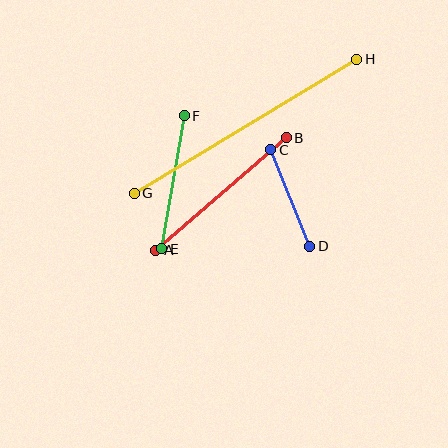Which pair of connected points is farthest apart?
Points G and H are farthest apart.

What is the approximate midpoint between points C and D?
The midpoint is at approximately (290, 198) pixels.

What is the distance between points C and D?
The distance is approximately 104 pixels.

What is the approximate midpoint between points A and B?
The midpoint is at approximately (221, 194) pixels.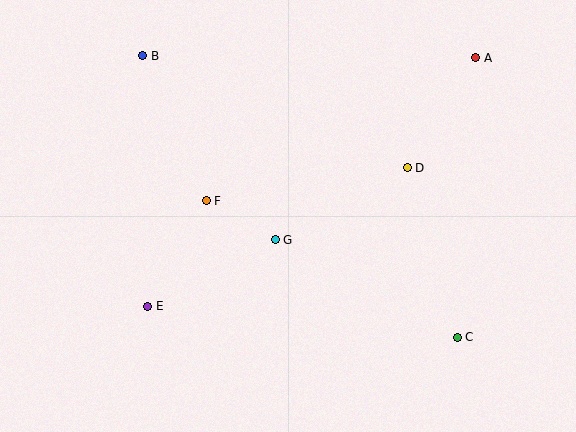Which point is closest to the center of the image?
Point G at (275, 240) is closest to the center.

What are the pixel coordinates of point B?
Point B is at (143, 56).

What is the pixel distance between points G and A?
The distance between G and A is 271 pixels.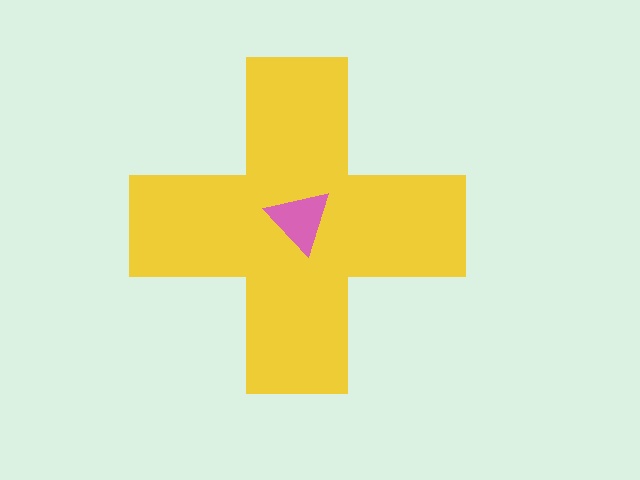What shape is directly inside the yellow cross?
The pink triangle.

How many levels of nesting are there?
2.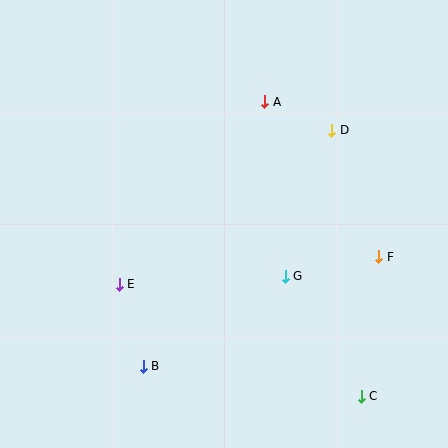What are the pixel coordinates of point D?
Point D is at (332, 130).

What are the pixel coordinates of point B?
Point B is at (143, 366).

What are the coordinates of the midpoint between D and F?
The midpoint between D and F is at (355, 194).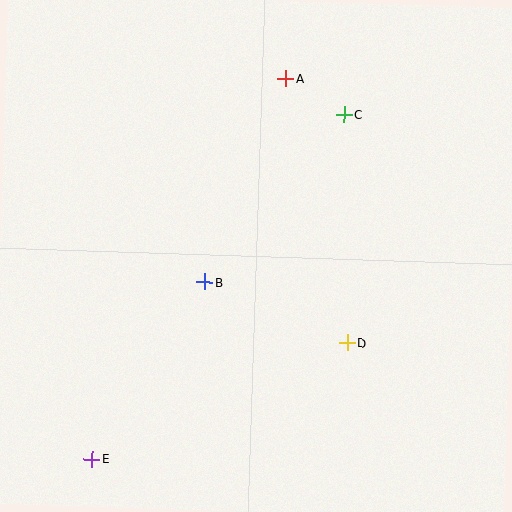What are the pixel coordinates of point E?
Point E is at (92, 459).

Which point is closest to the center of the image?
Point B at (205, 282) is closest to the center.